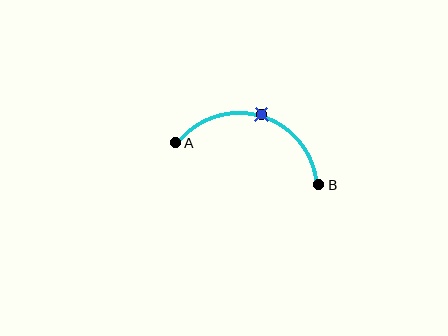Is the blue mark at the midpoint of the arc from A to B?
Yes. The blue mark lies on the arc at equal arc-length from both A and B — it is the arc midpoint.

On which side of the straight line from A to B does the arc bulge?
The arc bulges above the straight line connecting A and B.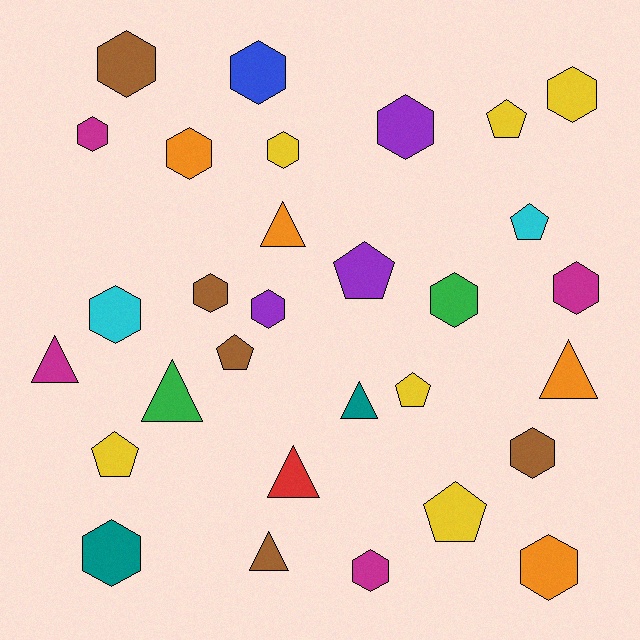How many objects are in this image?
There are 30 objects.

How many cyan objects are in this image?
There are 2 cyan objects.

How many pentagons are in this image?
There are 7 pentagons.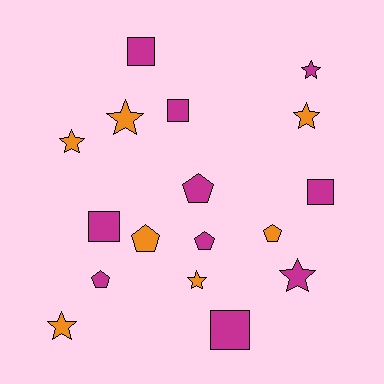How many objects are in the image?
There are 17 objects.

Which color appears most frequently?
Magenta, with 10 objects.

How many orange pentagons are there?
There are 2 orange pentagons.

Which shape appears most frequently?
Star, with 7 objects.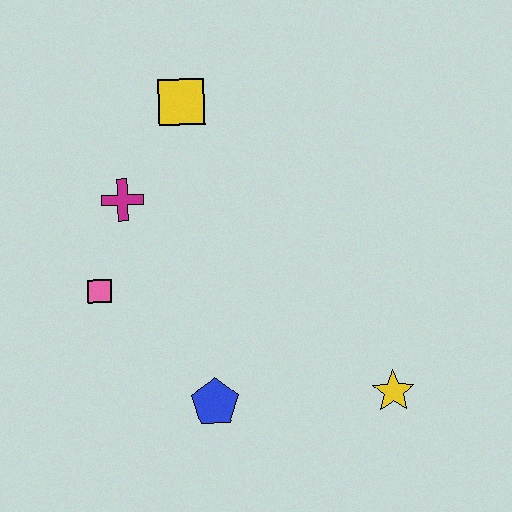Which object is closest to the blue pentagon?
The pink square is closest to the blue pentagon.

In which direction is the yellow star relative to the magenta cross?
The yellow star is to the right of the magenta cross.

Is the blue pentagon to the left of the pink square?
No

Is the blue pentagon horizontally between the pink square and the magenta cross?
No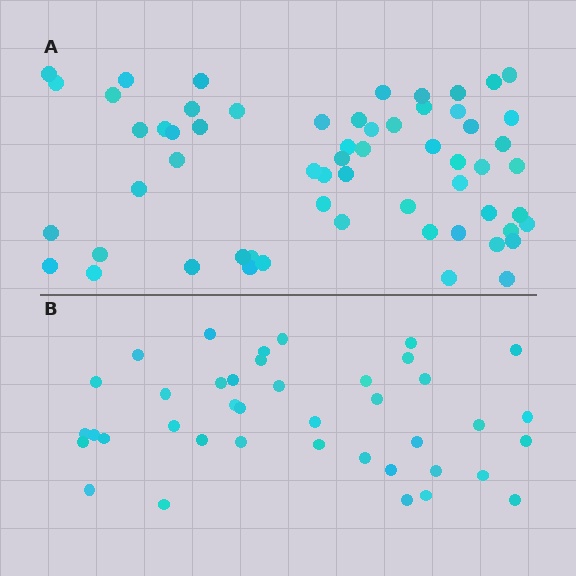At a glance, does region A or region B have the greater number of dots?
Region A (the top region) has more dots.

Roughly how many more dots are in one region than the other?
Region A has approximately 20 more dots than region B.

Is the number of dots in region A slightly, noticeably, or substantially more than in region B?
Region A has substantially more. The ratio is roughly 1.5 to 1.